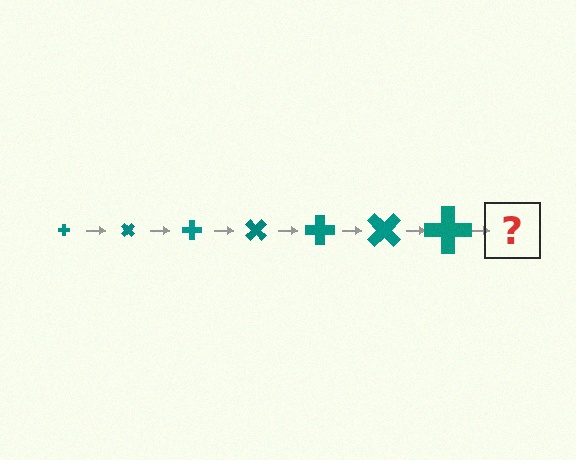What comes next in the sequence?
The next element should be a cross, larger than the previous one and rotated 315 degrees from the start.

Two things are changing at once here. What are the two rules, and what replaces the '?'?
The two rules are that the cross grows larger each step and it rotates 45 degrees each step. The '?' should be a cross, larger than the previous one and rotated 315 degrees from the start.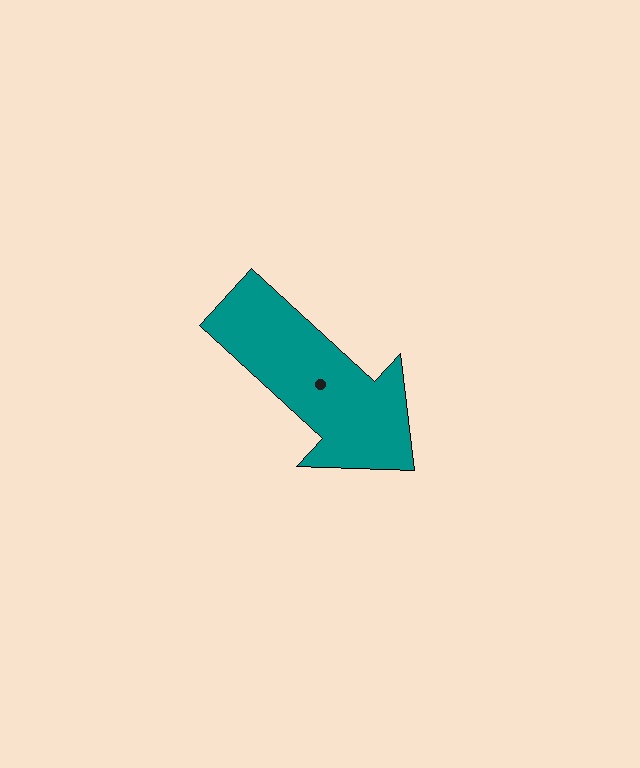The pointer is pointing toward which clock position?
Roughly 4 o'clock.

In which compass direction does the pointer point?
Southeast.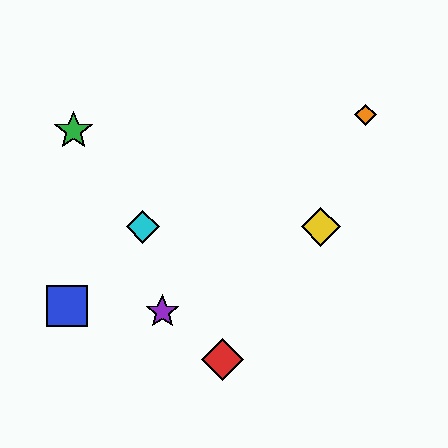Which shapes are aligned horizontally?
The yellow diamond, the cyan diamond are aligned horizontally.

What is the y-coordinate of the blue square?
The blue square is at y≈306.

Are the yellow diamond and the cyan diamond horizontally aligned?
Yes, both are at y≈227.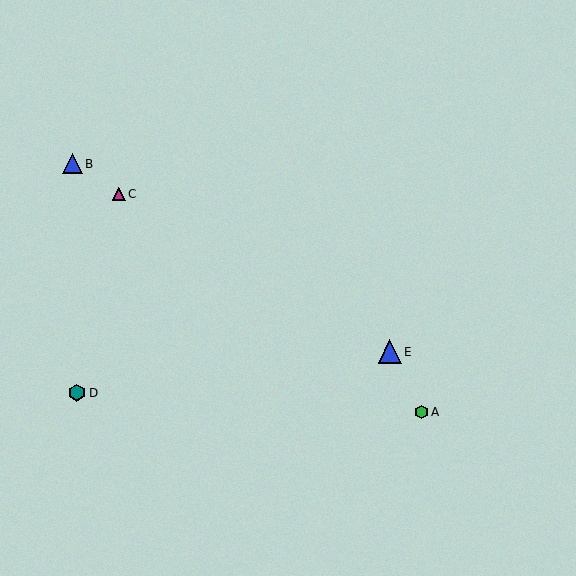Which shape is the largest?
The blue triangle (labeled E) is the largest.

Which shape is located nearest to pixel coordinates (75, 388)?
The teal hexagon (labeled D) at (77, 393) is nearest to that location.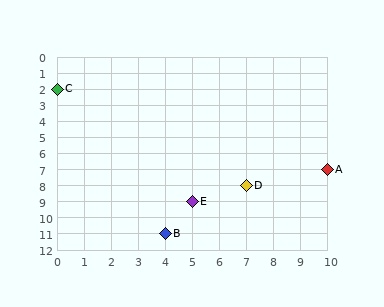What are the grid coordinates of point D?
Point D is at grid coordinates (7, 8).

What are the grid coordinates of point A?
Point A is at grid coordinates (10, 7).